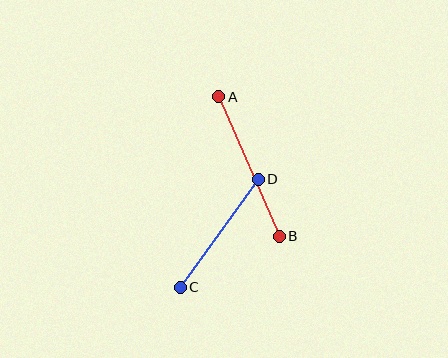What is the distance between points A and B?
The distance is approximately 152 pixels.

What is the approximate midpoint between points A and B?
The midpoint is at approximately (249, 166) pixels.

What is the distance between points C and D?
The distance is approximately 133 pixels.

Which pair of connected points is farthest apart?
Points A and B are farthest apart.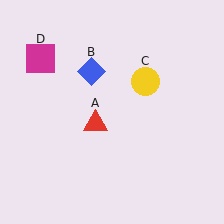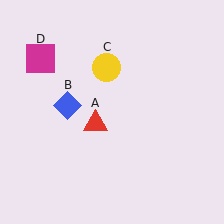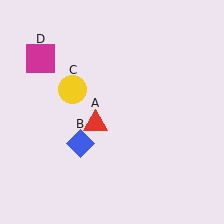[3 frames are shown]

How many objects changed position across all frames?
2 objects changed position: blue diamond (object B), yellow circle (object C).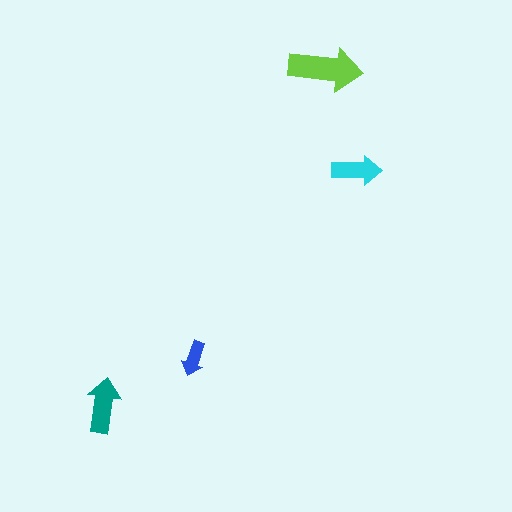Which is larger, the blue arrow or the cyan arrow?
The cyan one.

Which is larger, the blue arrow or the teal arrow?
The teal one.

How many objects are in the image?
There are 4 objects in the image.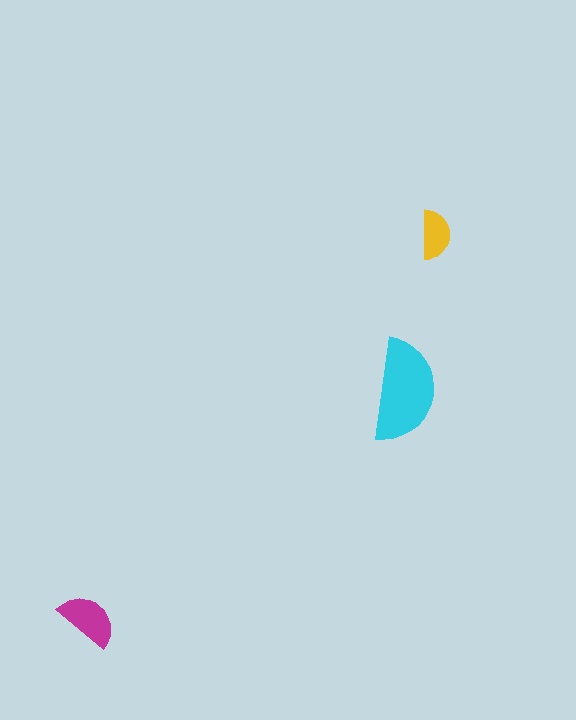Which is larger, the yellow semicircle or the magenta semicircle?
The magenta one.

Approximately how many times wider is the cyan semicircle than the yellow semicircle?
About 2 times wider.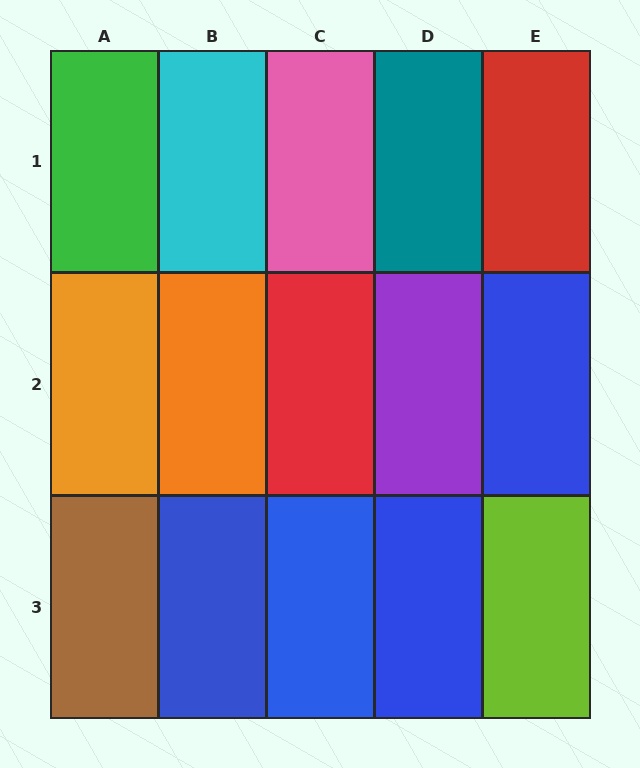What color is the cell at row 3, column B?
Blue.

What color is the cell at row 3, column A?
Brown.